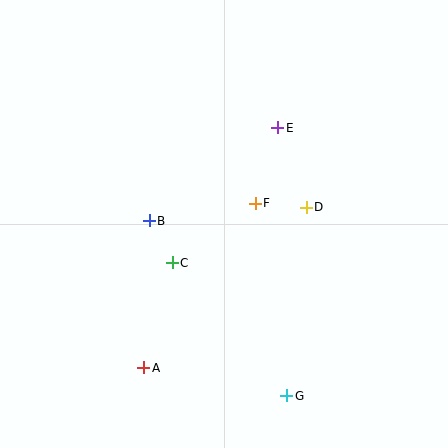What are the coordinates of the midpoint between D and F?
The midpoint between D and F is at (281, 205).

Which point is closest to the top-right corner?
Point E is closest to the top-right corner.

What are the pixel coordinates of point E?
Point E is at (278, 128).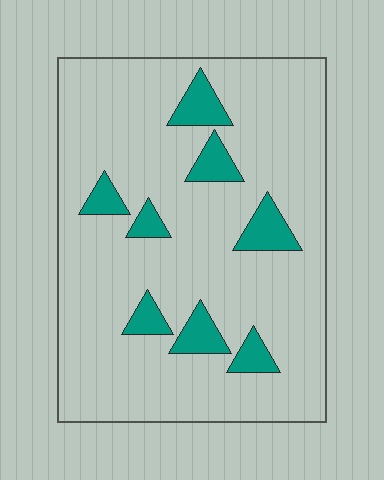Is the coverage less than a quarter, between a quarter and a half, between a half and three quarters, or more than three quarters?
Less than a quarter.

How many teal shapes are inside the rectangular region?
8.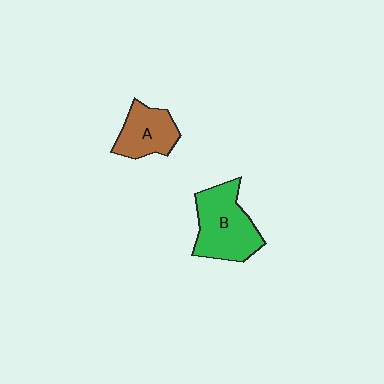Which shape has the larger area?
Shape B (green).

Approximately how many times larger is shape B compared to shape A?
Approximately 1.5 times.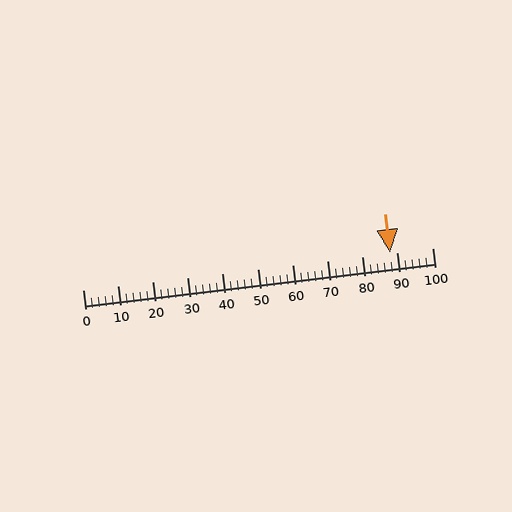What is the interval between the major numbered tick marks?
The major tick marks are spaced 10 units apart.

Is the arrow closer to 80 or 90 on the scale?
The arrow is closer to 90.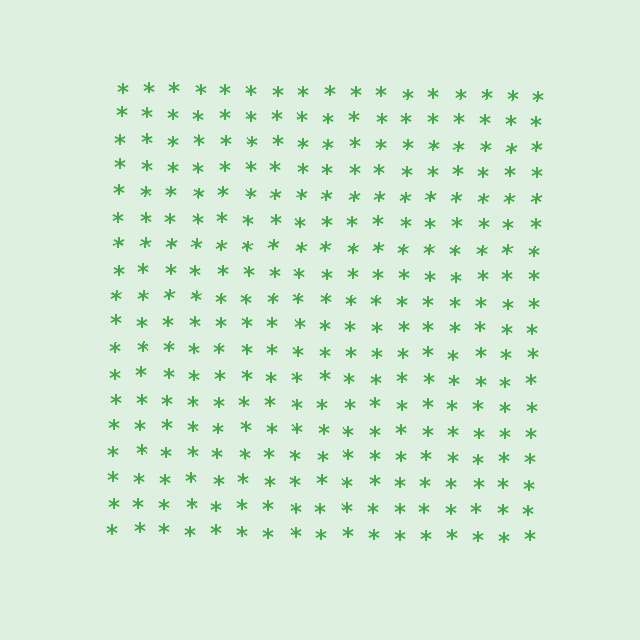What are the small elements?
The small elements are asterisks.